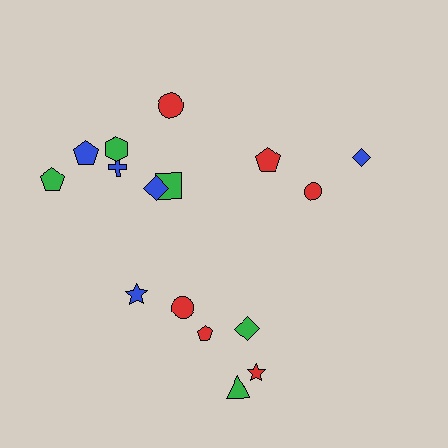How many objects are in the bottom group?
There are 6 objects.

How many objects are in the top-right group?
There are 3 objects.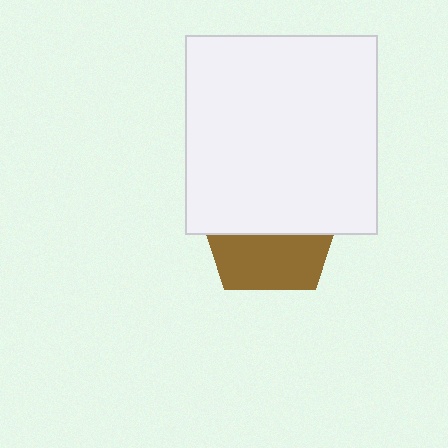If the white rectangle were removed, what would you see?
You would see the complete brown pentagon.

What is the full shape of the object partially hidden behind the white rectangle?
The partially hidden object is a brown pentagon.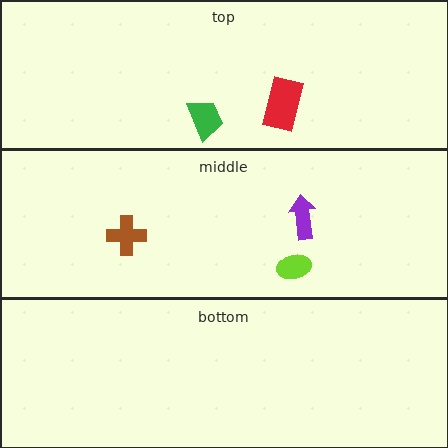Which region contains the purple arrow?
The middle region.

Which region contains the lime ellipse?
The middle region.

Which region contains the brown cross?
The middle region.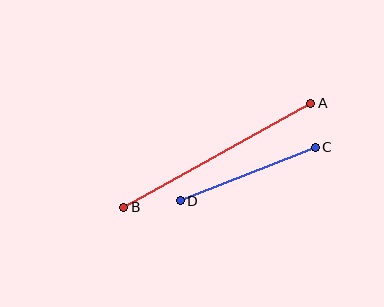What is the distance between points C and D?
The distance is approximately 145 pixels.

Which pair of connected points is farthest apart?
Points A and B are farthest apart.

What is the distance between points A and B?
The distance is approximately 214 pixels.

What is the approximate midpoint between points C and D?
The midpoint is at approximately (248, 174) pixels.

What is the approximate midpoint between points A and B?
The midpoint is at approximately (217, 155) pixels.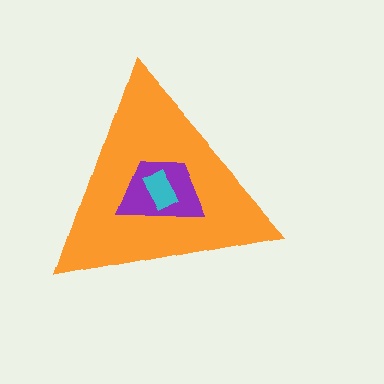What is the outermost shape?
The orange triangle.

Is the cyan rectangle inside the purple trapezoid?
Yes.